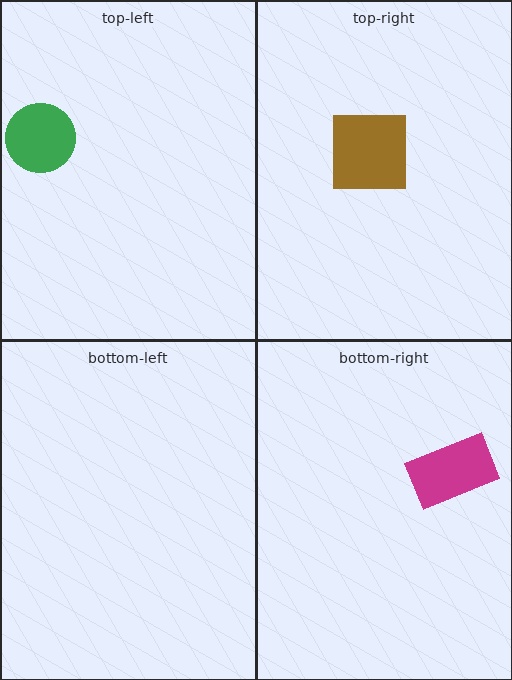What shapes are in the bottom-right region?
The magenta rectangle.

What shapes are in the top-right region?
The brown square.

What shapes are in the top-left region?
The green circle.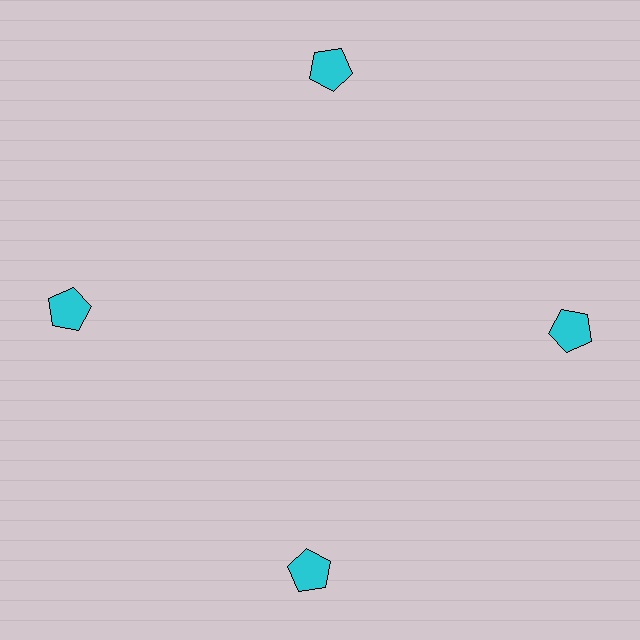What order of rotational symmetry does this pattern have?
This pattern has 4-fold rotational symmetry.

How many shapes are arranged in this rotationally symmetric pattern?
There are 4 shapes, arranged in 4 groups of 1.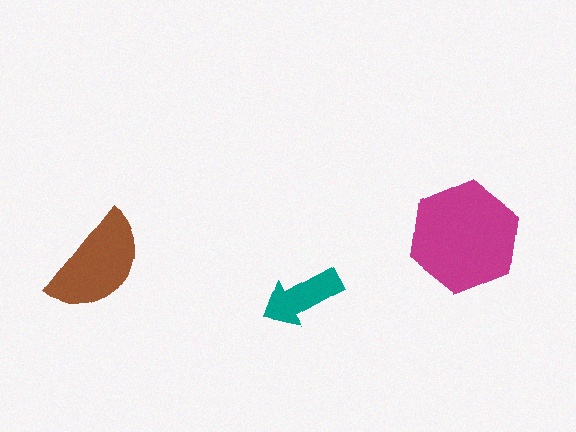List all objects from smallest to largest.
The teal arrow, the brown semicircle, the magenta hexagon.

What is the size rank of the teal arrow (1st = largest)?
3rd.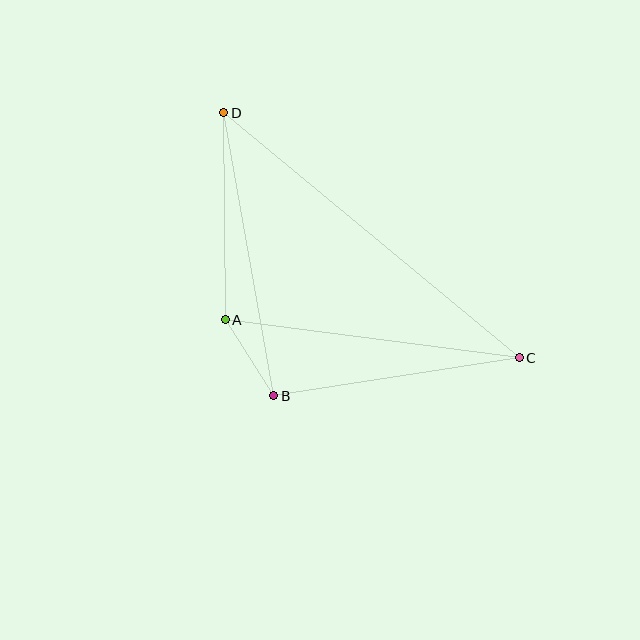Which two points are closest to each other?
Points A and B are closest to each other.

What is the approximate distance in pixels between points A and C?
The distance between A and C is approximately 297 pixels.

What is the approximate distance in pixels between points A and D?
The distance between A and D is approximately 207 pixels.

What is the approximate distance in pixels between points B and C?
The distance between B and C is approximately 249 pixels.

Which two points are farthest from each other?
Points C and D are farthest from each other.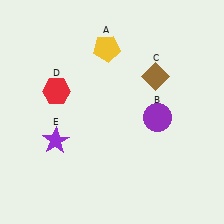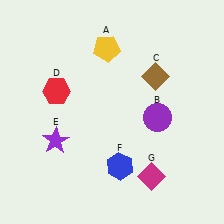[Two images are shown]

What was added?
A blue hexagon (F), a magenta diamond (G) were added in Image 2.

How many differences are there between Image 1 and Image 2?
There are 2 differences between the two images.